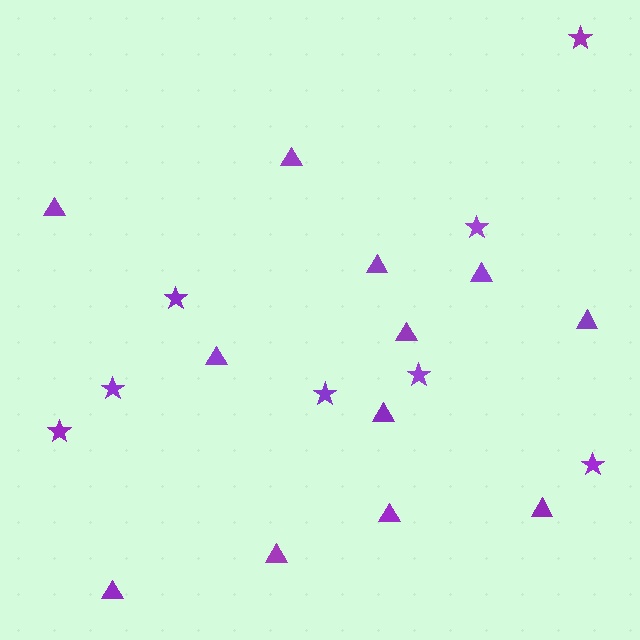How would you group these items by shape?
There are 2 groups: one group of stars (8) and one group of triangles (12).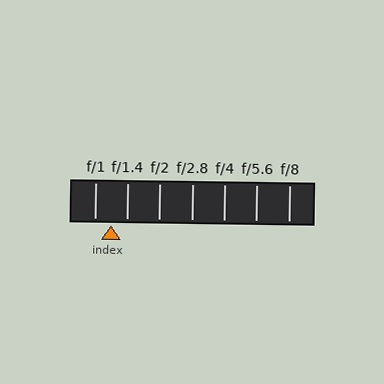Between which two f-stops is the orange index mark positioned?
The index mark is between f/1 and f/1.4.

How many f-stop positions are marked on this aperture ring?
There are 7 f-stop positions marked.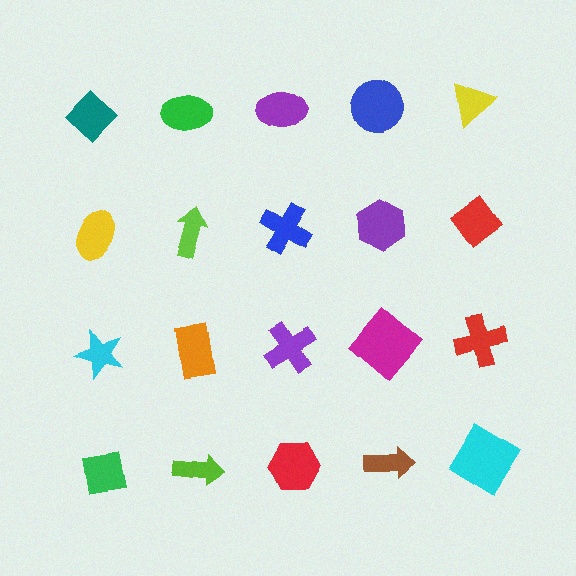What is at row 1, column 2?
A green ellipse.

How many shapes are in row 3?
5 shapes.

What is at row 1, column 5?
A yellow triangle.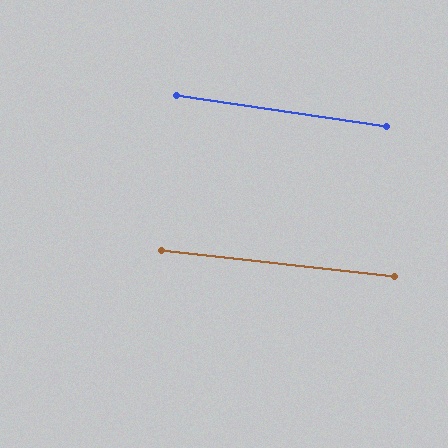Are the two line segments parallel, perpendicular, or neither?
Parallel — their directions differ by only 1.9°.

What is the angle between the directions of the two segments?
Approximately 2 degrees.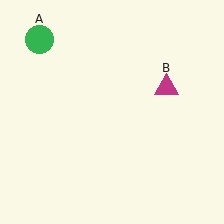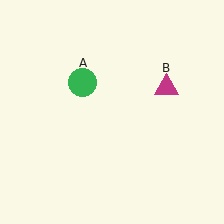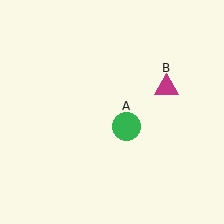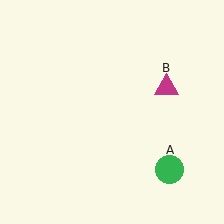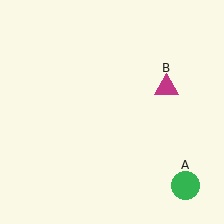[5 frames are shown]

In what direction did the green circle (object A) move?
The green circle (object A) moved down and to the right.